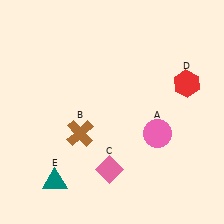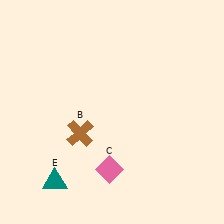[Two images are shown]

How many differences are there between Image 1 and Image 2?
There are 2 differences between the two images.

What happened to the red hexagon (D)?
The red hexagon (D) was removed in Image 2. It was in the top-right area of Image 1.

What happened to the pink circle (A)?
The pink circle (A) was removed in Image 2. It was in the bottom-right area of Image 1.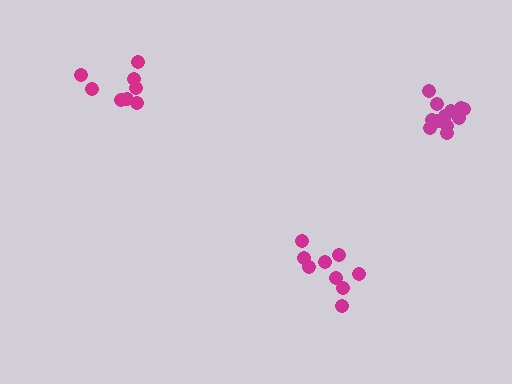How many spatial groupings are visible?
There are 3 spatial groupings.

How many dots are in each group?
Group 1: 9 dots, Group 2: 8 dots, Group 3: 12 dots (29 total).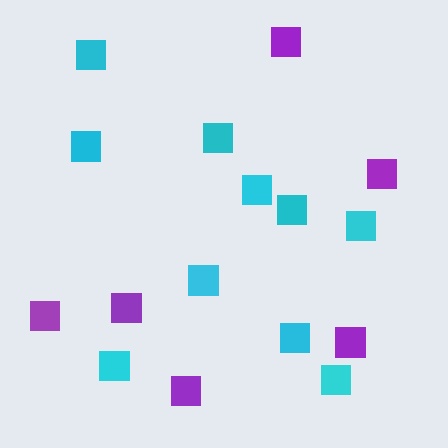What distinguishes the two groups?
There are 2 groups: one group of purple squares (6) and one group of cyan squares (10).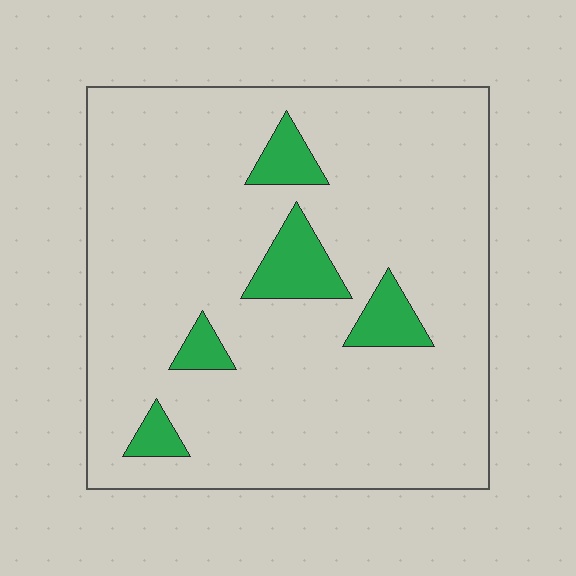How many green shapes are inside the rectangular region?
5.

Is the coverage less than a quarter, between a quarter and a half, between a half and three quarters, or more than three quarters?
Less than a quarter.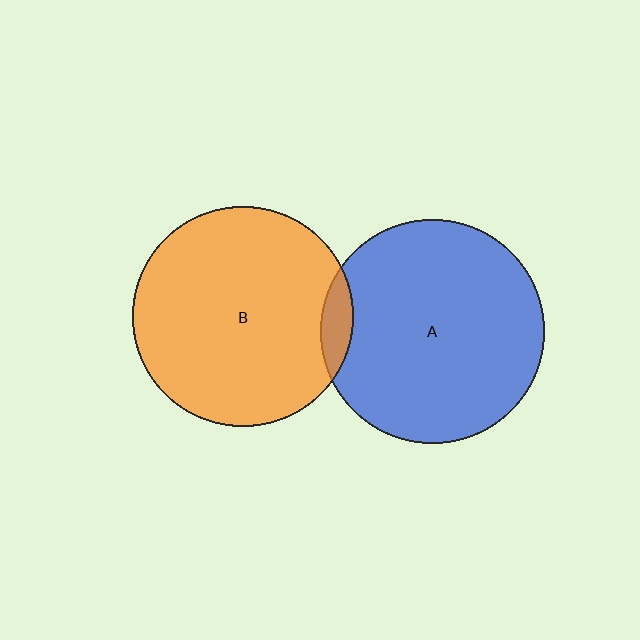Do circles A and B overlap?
Yes.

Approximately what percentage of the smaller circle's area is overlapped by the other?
Approximately 5%.